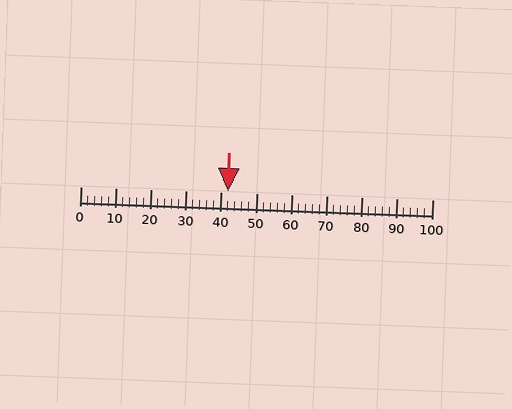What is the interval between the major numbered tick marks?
The major tick marks are spaced 10 units apart.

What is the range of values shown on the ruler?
The ruler shows values from 0 to 100.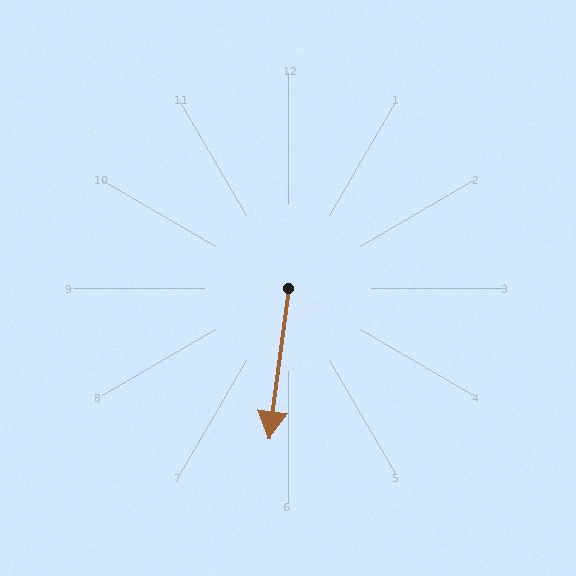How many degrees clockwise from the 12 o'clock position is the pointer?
Approximately 187 degrees.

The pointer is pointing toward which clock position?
Roughly 6 o'clock.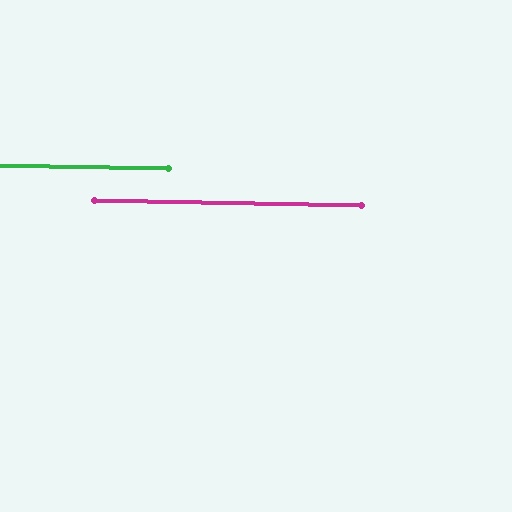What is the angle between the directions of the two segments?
Approximately 0 degrees.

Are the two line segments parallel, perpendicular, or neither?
Parallel — their directions differ by only 0.4°.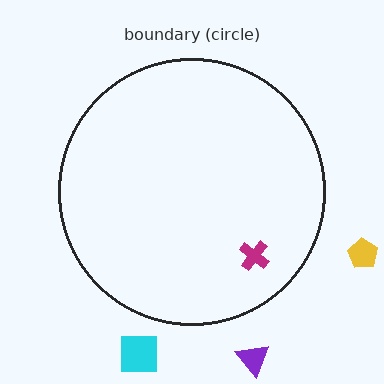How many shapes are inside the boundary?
1 inside, 3 outside.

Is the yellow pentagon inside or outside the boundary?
Outside.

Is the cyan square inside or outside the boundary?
Outside.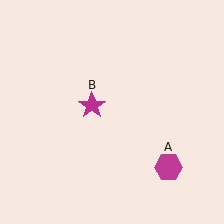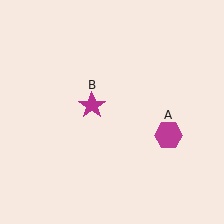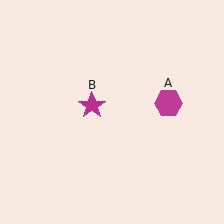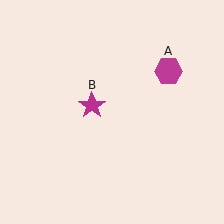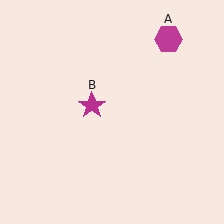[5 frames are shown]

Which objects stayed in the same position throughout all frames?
Magenta star (object B) remained stationary.